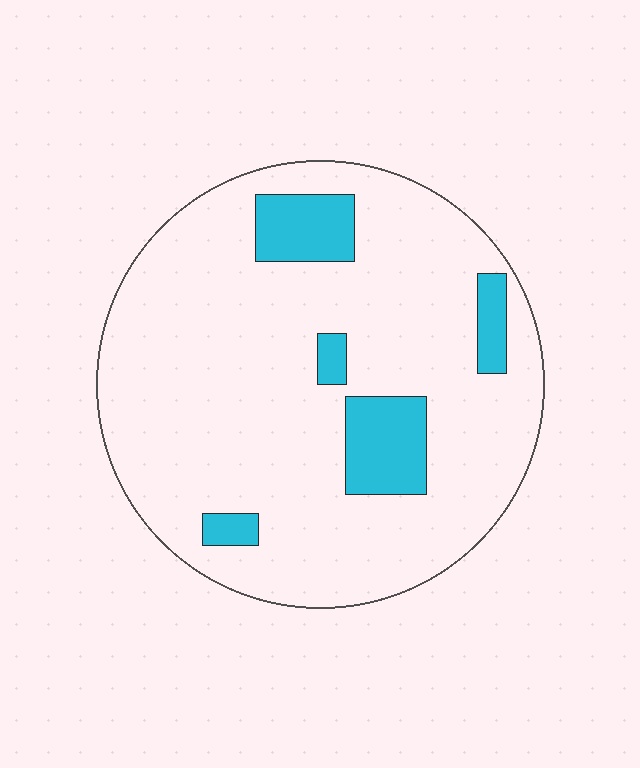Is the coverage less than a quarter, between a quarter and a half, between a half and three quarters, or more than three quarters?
Less than a quarter.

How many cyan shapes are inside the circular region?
5.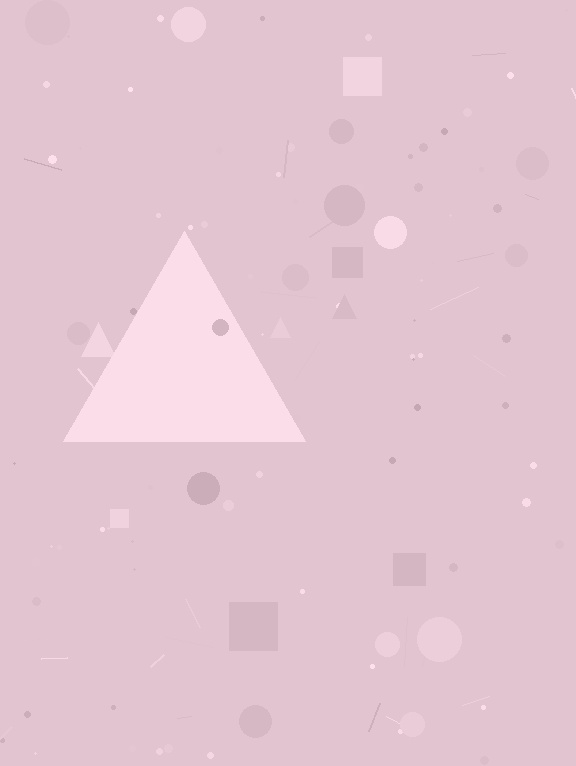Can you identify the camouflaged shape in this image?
The camouflaged shape is a triangle.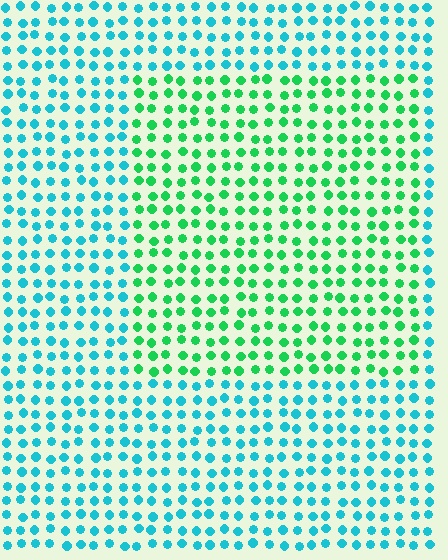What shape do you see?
I see a rectangle.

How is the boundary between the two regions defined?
The boundary is defined purely by a slight shift in hue (about 46 degrees). Spacing, size, and orientation are identical on both sides.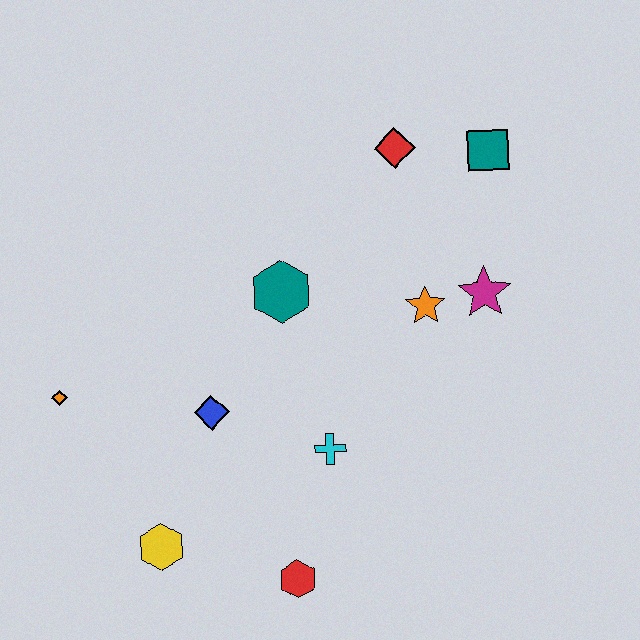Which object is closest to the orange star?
The magenta star is closest to the orange star.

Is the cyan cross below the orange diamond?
Yes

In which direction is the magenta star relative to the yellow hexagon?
The magenta star is to the right of the yellow hexagon.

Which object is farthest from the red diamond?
The yellow hexagon is farthest from the red diamond.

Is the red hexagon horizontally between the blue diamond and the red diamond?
Yes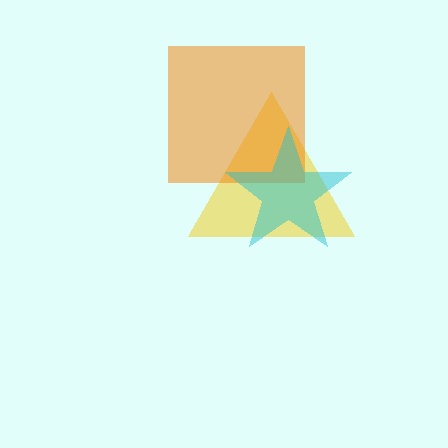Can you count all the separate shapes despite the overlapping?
Yes, there are 3 separate shapes.